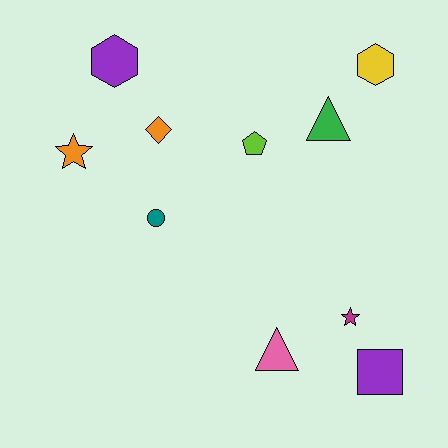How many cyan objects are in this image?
There are no cyan objects.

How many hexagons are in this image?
There are 2 hexagons.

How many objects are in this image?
There are 10 objects.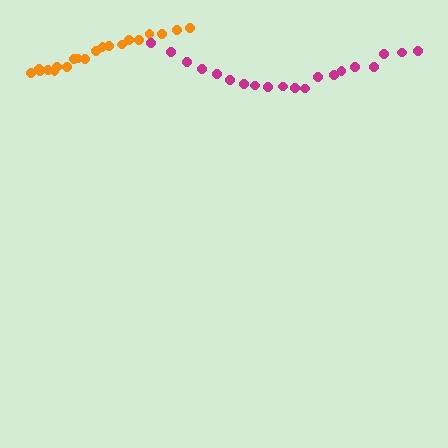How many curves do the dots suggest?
There are 2 distinct paths.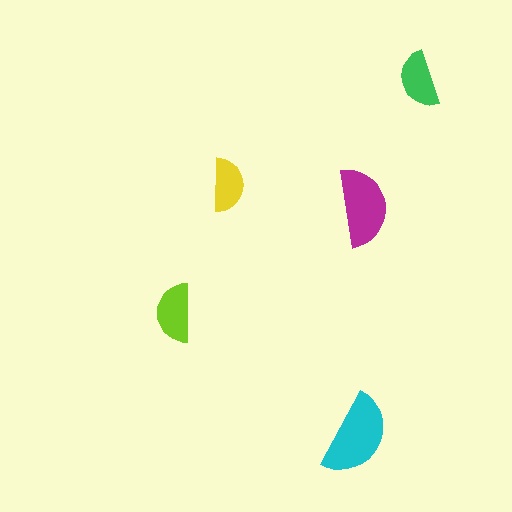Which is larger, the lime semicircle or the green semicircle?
The lime one.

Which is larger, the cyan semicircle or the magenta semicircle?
The cyan one.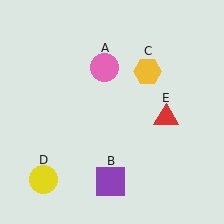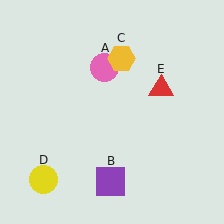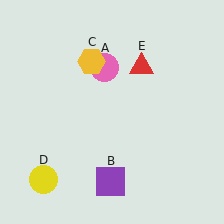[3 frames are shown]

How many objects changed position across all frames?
2 objects changed position: yellow hexagon (object C), red triangle (object E).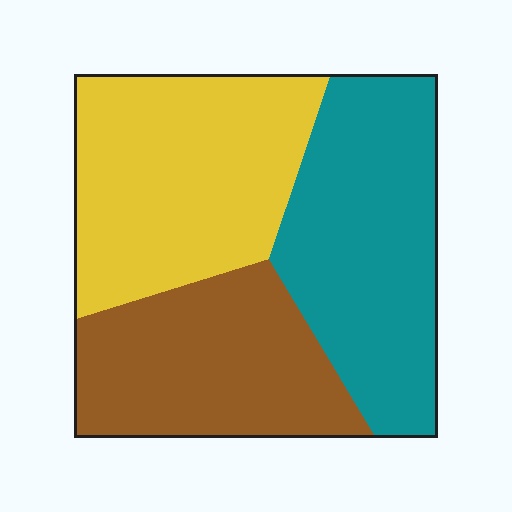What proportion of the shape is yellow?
Yellow takes up between a quarter and a half of the shape.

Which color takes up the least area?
Brown, at roughly 30%.